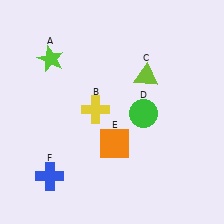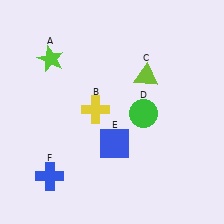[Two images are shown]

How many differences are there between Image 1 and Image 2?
There is 1 difference between the two images.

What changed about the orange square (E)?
In Image 1, E is orange. In Image 2, it changed to blue.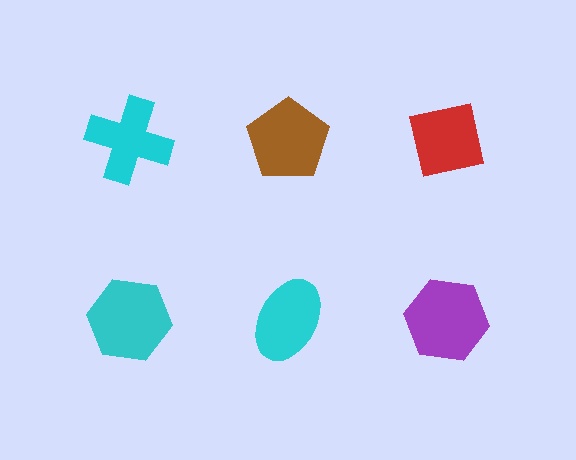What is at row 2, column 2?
A cyan ellipse.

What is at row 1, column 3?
A red square.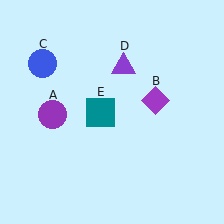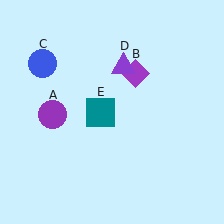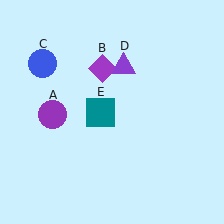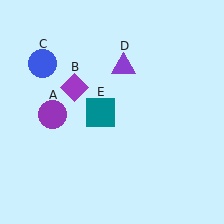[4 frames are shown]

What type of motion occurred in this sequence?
The purple diamond (object B) rotated counterclockwise around the center of the scene.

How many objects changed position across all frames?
1 object changed position: purple diamond (object B).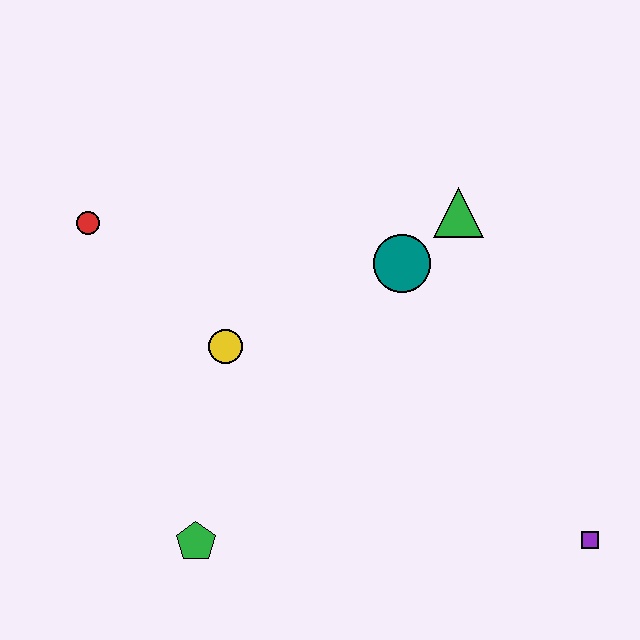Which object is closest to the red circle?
The yellow circle is closest to the red circle.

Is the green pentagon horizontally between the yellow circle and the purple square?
No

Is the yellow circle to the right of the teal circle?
No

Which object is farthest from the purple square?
The red circle is farthest from the purple square.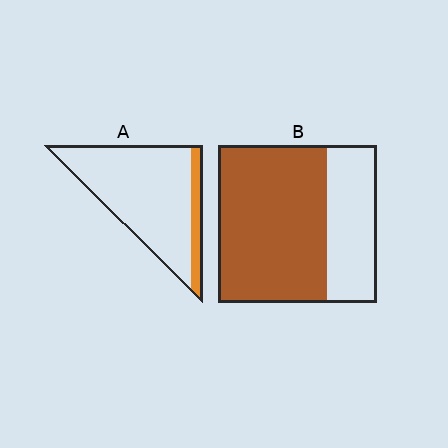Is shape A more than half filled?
No.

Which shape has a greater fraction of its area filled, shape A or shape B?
Shape B.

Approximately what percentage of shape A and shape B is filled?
A is approximately 15% and B is approximately 70%.